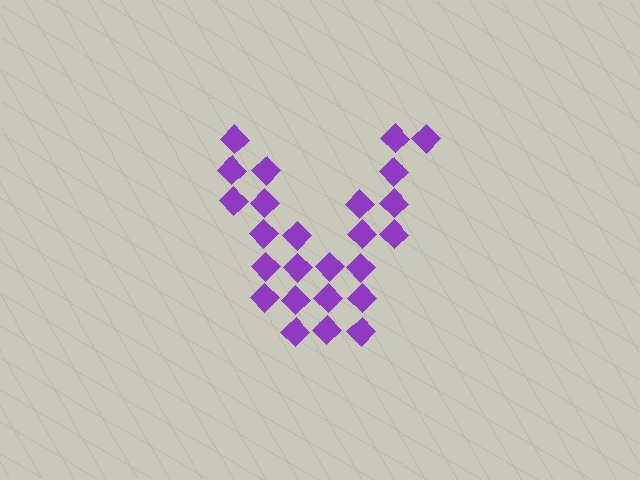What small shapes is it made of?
It is made of small diamonds.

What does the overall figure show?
The overall figure shows the letter V.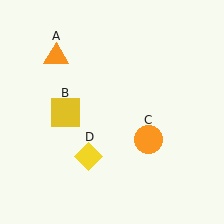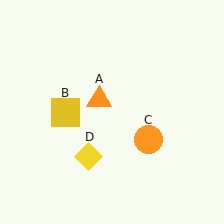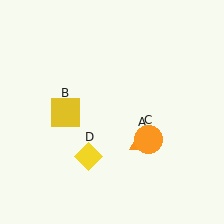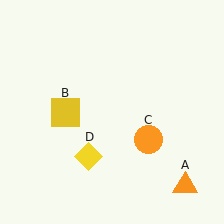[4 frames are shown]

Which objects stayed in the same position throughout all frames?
Yellow square (object B) and orange circle (object C) and yellow diamond (object D) remained stationary.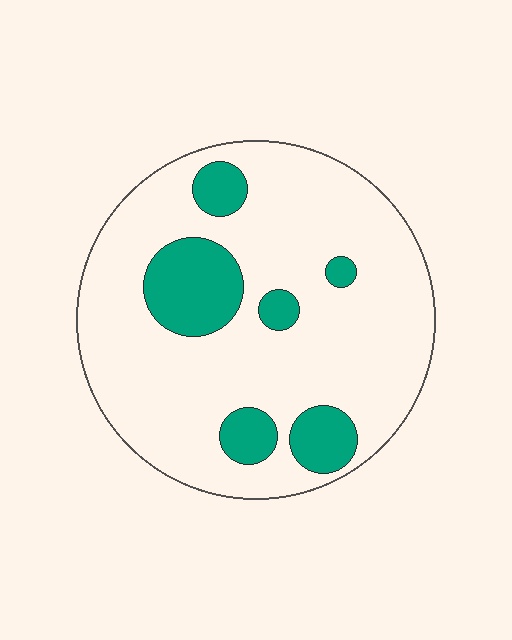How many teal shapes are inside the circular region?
6.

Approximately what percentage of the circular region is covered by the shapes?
Approximately 20%.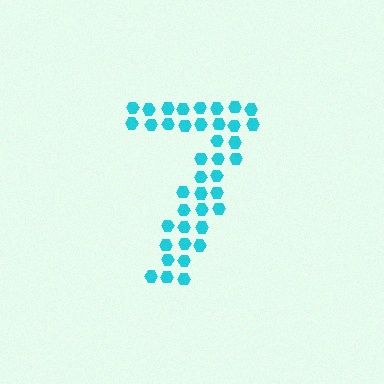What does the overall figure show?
The overall figure shows the digit 7.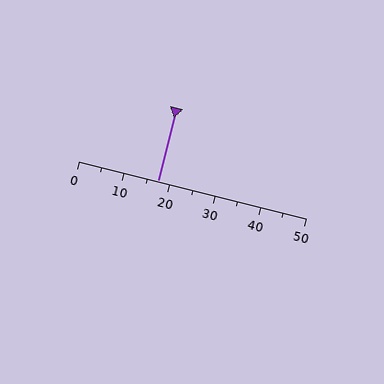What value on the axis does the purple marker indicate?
The marker indicates approximately 17.5.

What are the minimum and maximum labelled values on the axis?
The axis runs from 0 to 50.